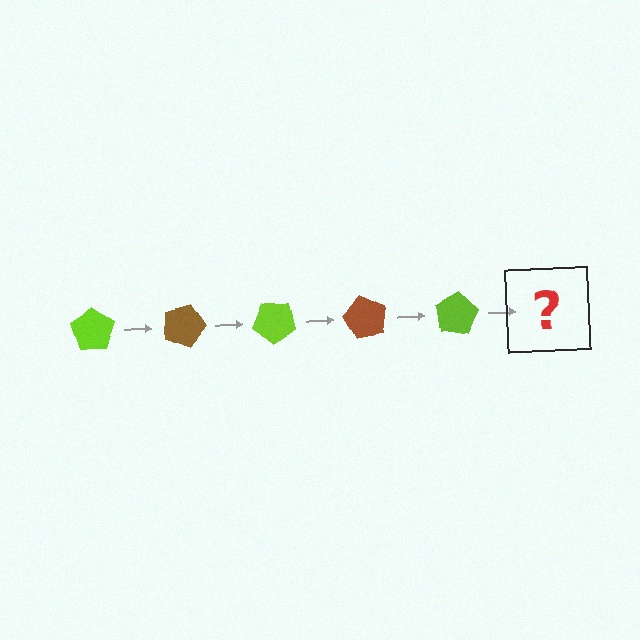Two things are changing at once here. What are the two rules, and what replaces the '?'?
The two rules are that it rotates 20 degrees each step and the color cycles through lime and brown. The '?' should be a brown pentagon, rotated 100 degrees from the start.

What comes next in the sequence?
The next element should be a brown pentagon, rotated 100 degrees from the start.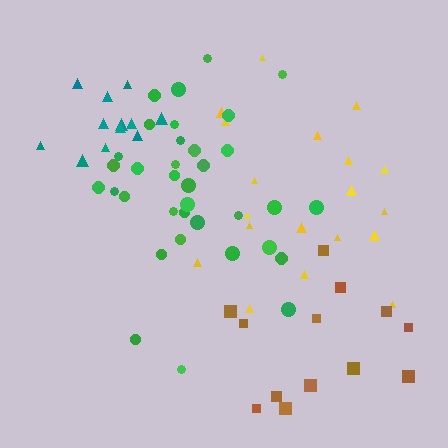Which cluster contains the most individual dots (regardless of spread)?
Green (35).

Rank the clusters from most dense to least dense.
teal, green, yellow, brown.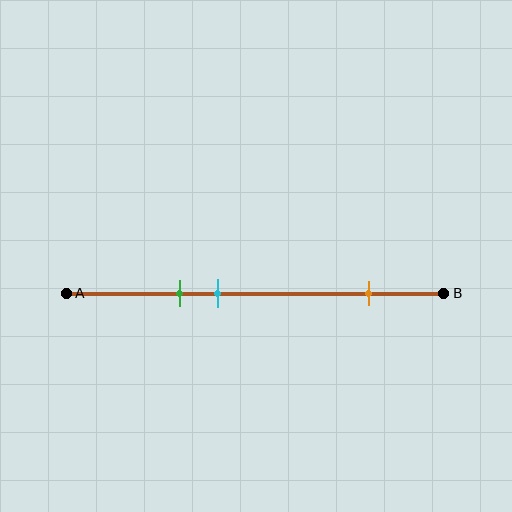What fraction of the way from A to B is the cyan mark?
The cyan mark is approximately 40% (0.4) of the way from A to B.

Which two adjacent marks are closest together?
The green and cyan marks are the closest adjacent pair.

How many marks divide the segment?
There are 3 marks dividing the segment.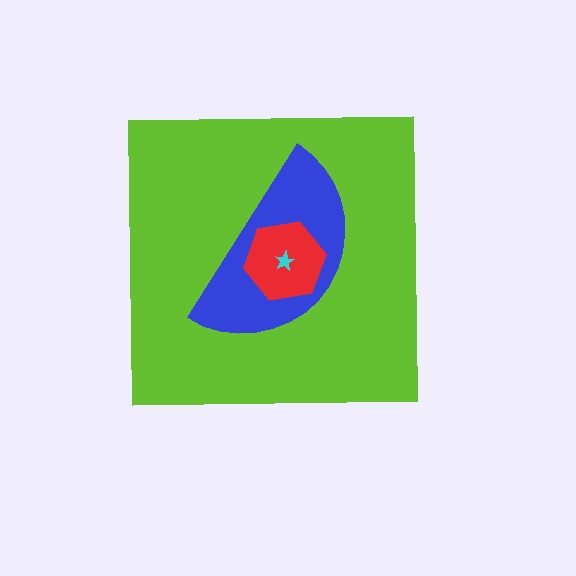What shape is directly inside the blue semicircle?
The red hexagon.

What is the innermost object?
The cyan star.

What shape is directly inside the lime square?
The blue semicircle.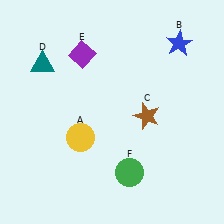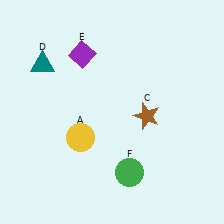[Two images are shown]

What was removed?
The blue star (B) was removed in Image 2.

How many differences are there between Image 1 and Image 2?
There is 1 difference between the two images.